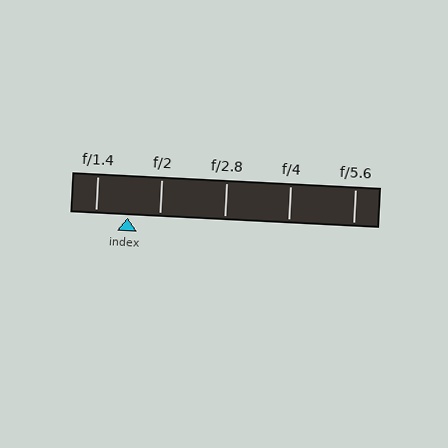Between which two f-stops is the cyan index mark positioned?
The index mark is between f/1.4 and f/2.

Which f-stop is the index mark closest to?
The index mark is closest to f/2.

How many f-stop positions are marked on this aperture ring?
There are 5 f-stop positions marked.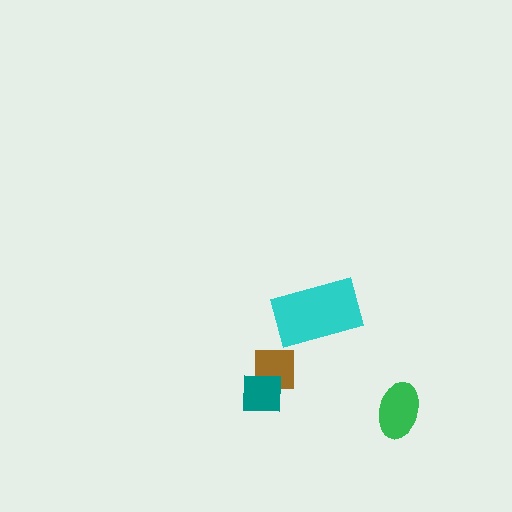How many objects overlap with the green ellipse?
0 objects overlap with the green ellipse.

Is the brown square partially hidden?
Yes, it is partially covered by another shape.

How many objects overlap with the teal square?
1 object overlaps with the teal square.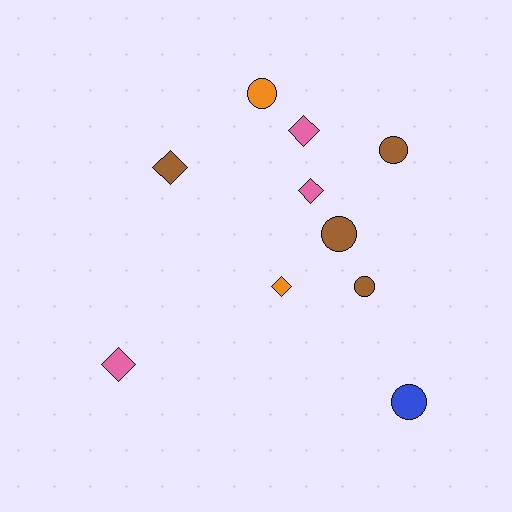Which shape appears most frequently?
Diamond, with 5 objects.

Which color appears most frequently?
Brown, with 4 objects.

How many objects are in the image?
There are 10 objects.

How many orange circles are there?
There is 1 orange circle.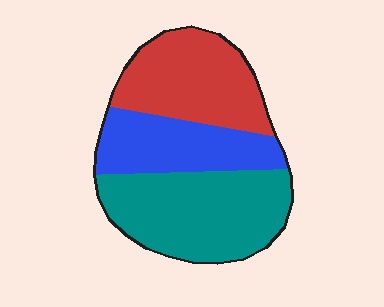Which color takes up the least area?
Blue, at roughly 25%.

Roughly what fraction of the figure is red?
Red covers about 30% of the figure.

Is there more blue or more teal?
Teal.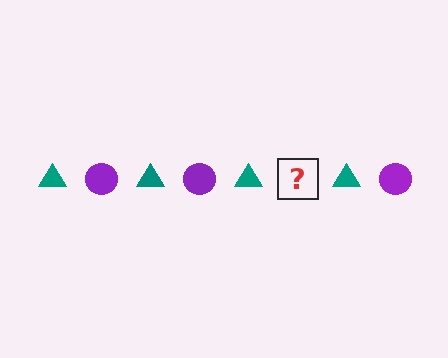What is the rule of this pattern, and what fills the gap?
The rule is that the pattern alternates between teal triangle and purple circle. The gap should be filled with a purple circle.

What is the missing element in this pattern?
The missing element is a purple circle.